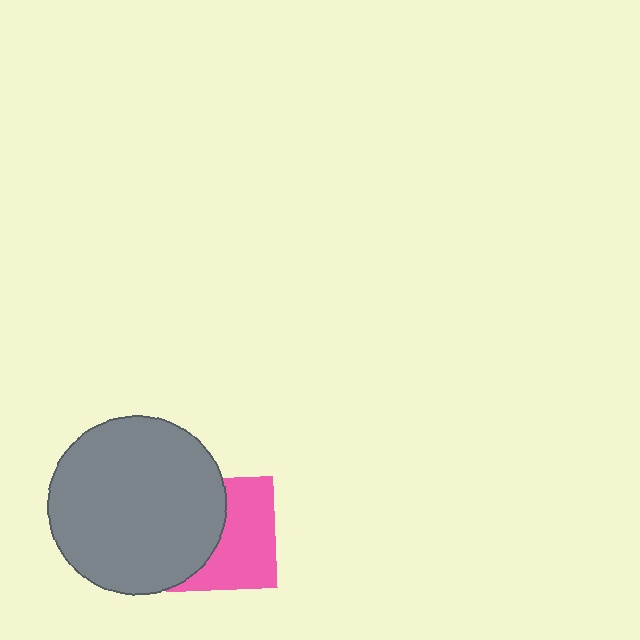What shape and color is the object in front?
The object in front is a gray circle.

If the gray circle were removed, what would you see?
You would see the complete pink square.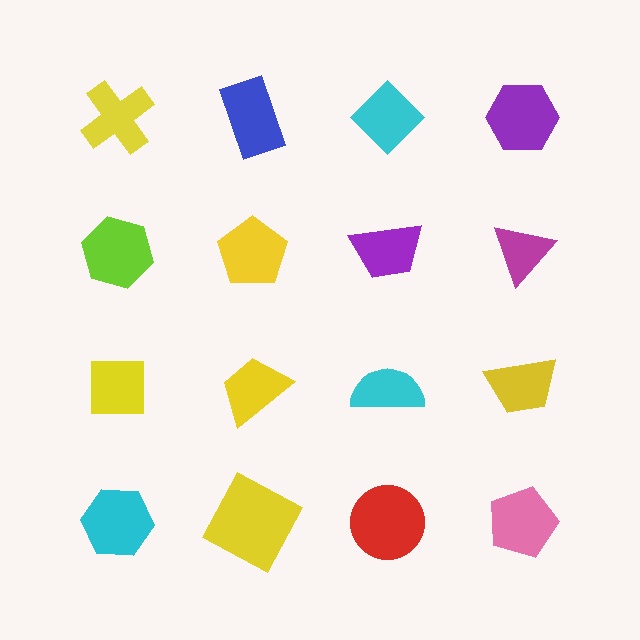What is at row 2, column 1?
A lime hexagon.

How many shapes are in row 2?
4 shapes.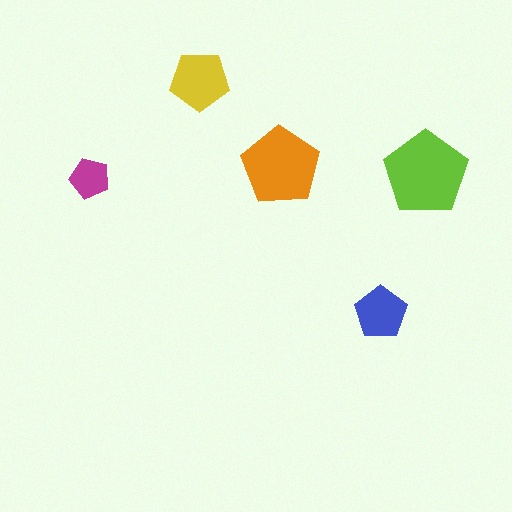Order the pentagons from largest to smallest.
the lime one, the orange one, the yellow one, the blue one, the magenta one.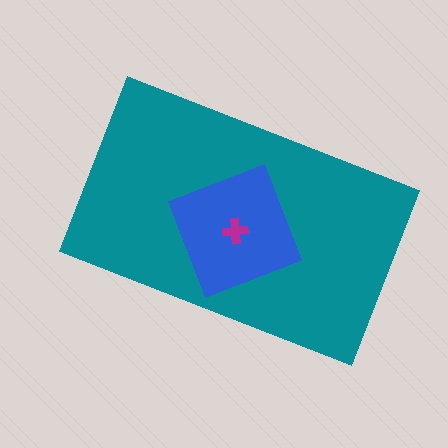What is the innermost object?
The magenta cross.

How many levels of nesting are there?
3.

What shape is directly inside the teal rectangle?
The blue square.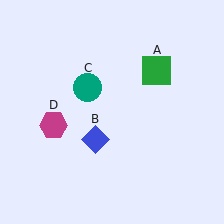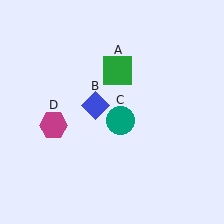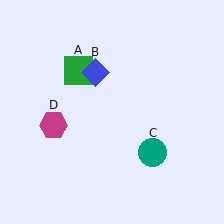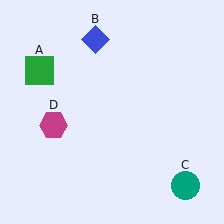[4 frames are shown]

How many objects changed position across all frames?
3 objects changed position: green square (object A), blue diamond (object B), teal circle (object C).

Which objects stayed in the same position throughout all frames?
Magenta hexagon (object D) remained stationary.